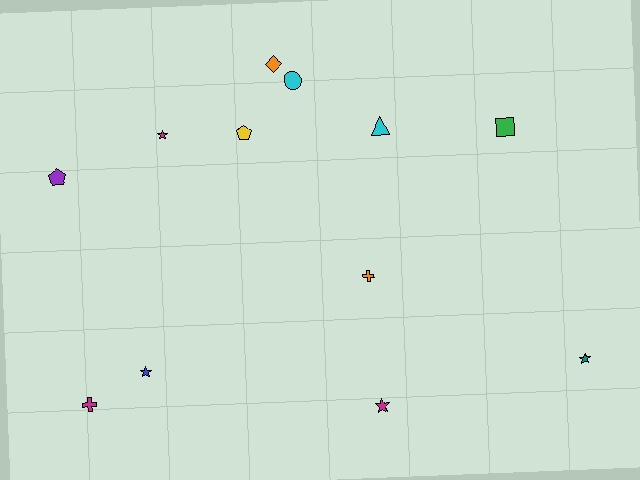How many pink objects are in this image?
There are no pink objects.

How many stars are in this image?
There are 4 stars.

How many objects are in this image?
There are 12 objects.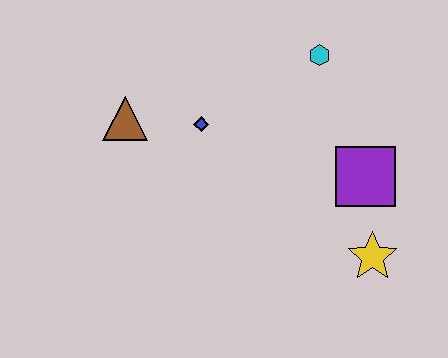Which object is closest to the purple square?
The yellow star is closest to the purple square.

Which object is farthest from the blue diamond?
The yellow star is farthest from the blue diamond.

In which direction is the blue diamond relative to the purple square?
The blue diamond is to the left of the purple square.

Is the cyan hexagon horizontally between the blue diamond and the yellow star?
Yes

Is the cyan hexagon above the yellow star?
Yes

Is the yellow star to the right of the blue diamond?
Yes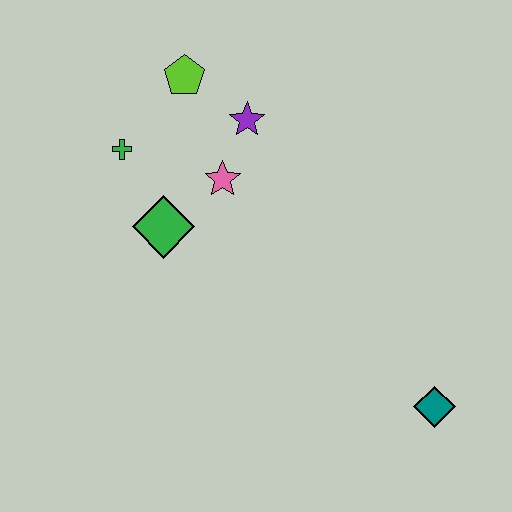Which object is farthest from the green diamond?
The teal diamond is farthest from the green diamond.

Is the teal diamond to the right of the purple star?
Yes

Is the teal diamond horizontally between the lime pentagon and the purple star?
No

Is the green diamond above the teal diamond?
Yes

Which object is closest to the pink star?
The purple star is closest to the pink star.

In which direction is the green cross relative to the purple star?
The green cross is to the left of the purple star.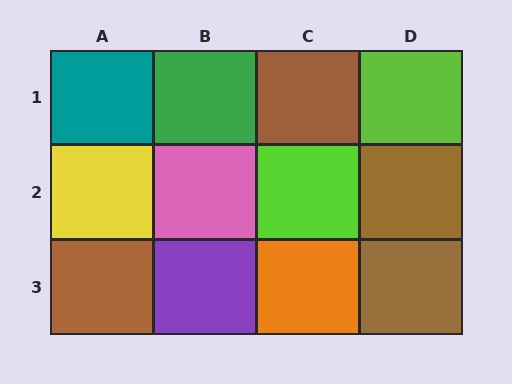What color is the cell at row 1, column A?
Teal.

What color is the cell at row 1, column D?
Lime.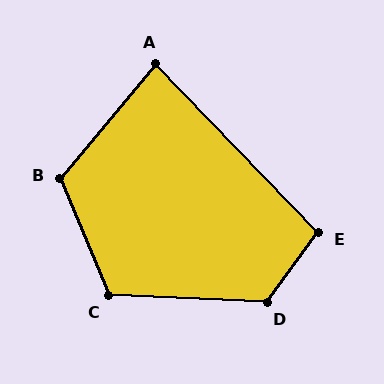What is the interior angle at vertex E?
Approximately 99 degrees (obtuse).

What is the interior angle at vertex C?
Approximately 115 degrees (obtuse).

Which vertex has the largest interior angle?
D, at approximately 124 degrees.